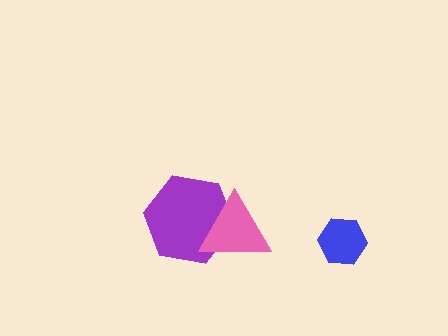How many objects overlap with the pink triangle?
1 object overlaps with the pink triangle.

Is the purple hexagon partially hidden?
Yes, it is partially covered by another shape.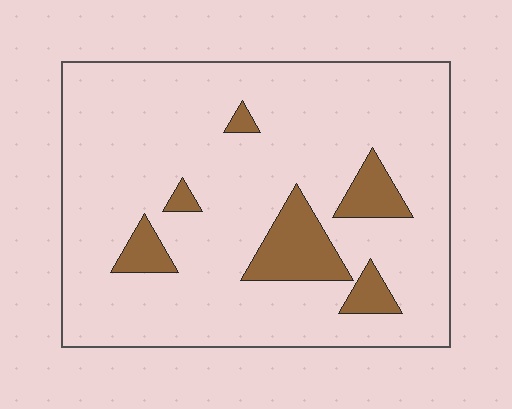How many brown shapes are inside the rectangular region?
6.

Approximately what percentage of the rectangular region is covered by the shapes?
Approximately 10%.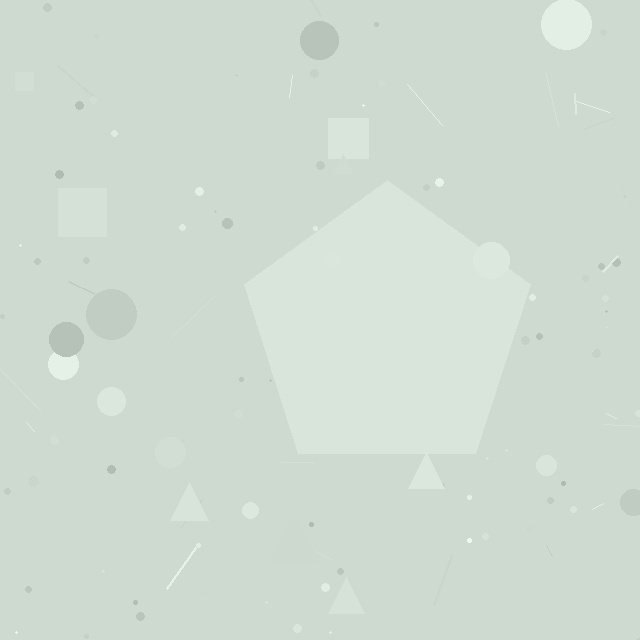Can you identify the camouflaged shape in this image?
The camouflaged shape is a pentagon.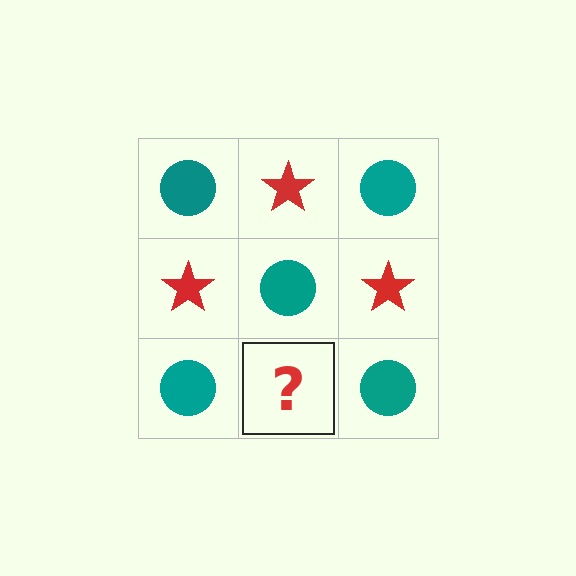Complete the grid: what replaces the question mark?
The question mark should be replaced with a red star.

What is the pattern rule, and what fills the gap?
The rule is that it alternates teal circle and red star in a checkerboard pattern. The gap should be filled with a red star.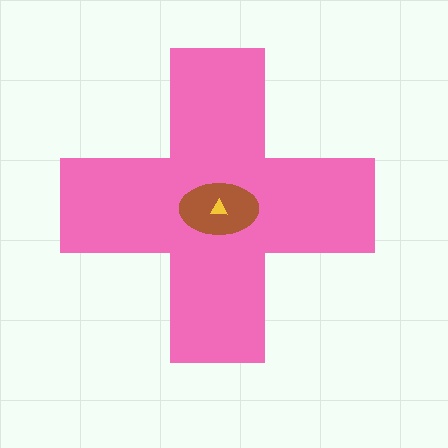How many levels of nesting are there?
3.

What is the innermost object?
The yellow triangle.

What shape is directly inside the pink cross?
The brown ellipse.